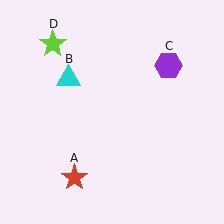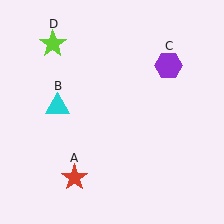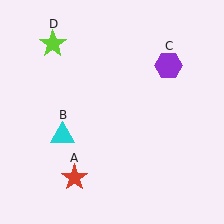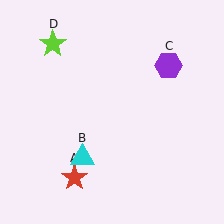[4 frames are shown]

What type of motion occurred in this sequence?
The cyan triangle (object B) rotated counterclockwise around the center of the scene.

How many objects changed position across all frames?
1 object changed position: cyan triangle (object B).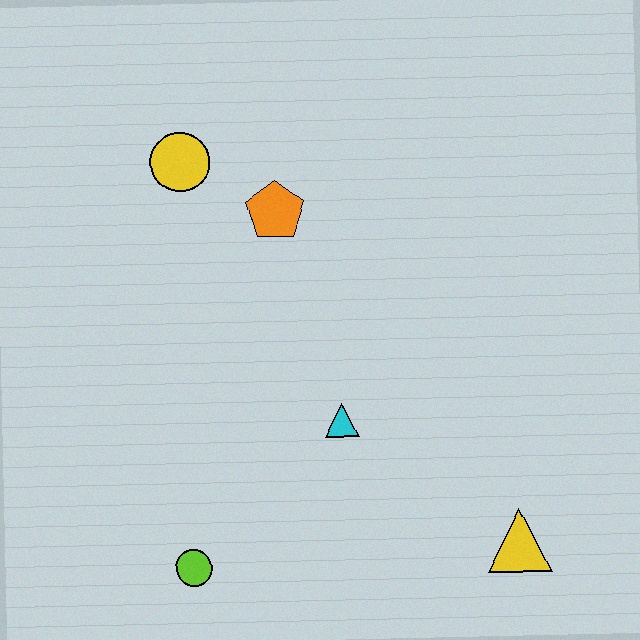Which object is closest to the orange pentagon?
The yellow circle is closest to the orange pentagon.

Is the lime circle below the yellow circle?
Yes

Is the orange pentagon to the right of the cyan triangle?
No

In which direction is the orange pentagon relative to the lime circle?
The orange pentagon is above the lime circle.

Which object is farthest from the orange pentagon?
The yellow triangle is farthest from the orange pentagon.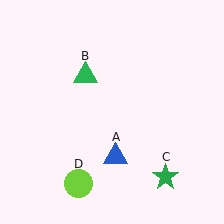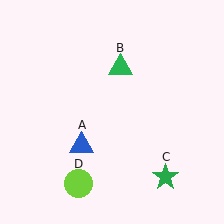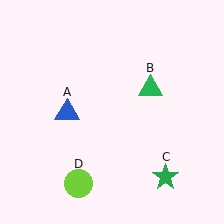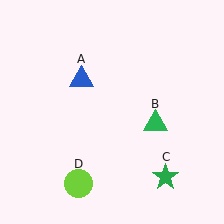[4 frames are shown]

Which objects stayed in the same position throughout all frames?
Green star (object C) and lime circle (object D) remained stationary.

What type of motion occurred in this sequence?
The blue triangle (object A), green triangle (object B) rotated clockwise around the center of the scene.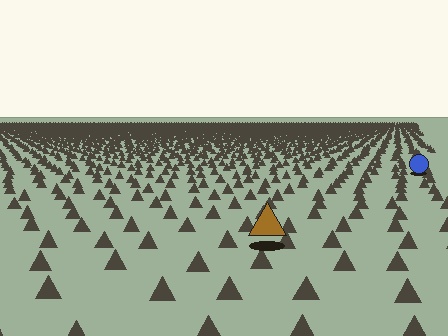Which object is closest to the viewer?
The brown triangle is closest. The texture marks near it are larger and more spread out.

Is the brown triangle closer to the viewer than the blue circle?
Yes. The brown triangle is closer — you can tell from the texture gradient: the ground texture is coarser near it.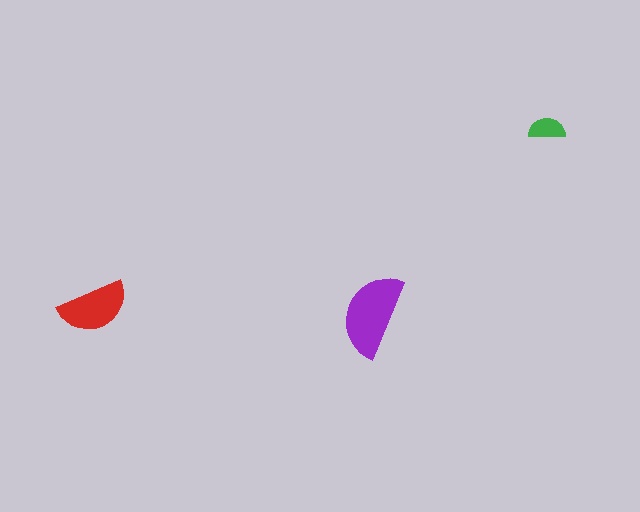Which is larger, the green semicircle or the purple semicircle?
The purple one.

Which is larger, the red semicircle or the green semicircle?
The red one.